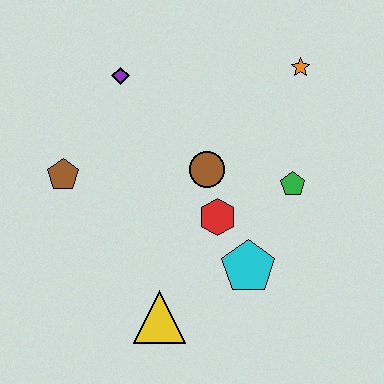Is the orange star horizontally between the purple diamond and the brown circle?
No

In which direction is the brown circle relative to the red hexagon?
The brown circle is above the red hexagon.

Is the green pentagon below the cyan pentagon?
No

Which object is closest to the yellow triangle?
The cyan pentagon is closest to the yellow triangle.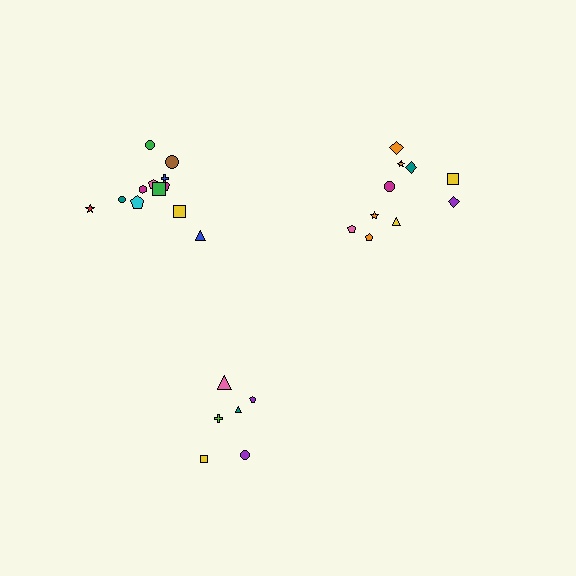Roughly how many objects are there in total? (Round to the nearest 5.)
Roughly 30 objects in total.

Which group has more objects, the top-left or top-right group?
The top-left group.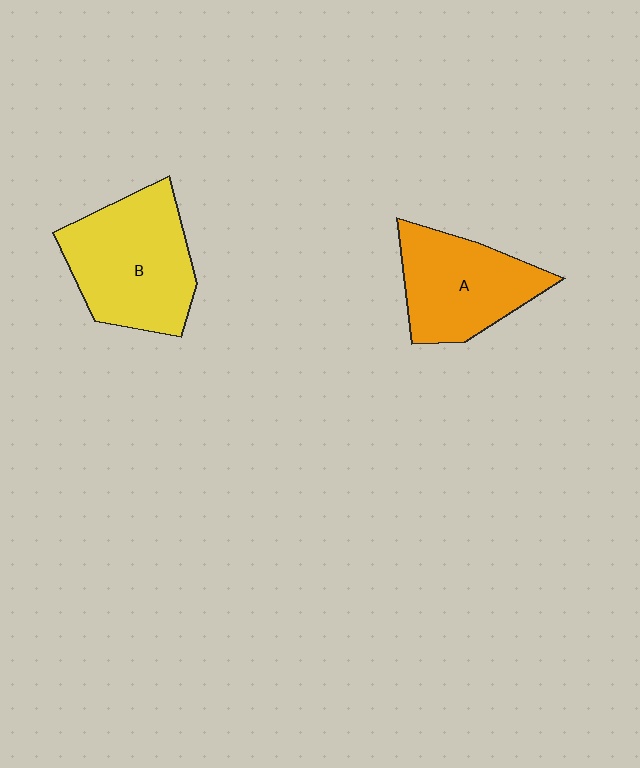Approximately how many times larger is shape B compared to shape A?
Approximately 1.2 times.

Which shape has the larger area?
Shape B (yellow).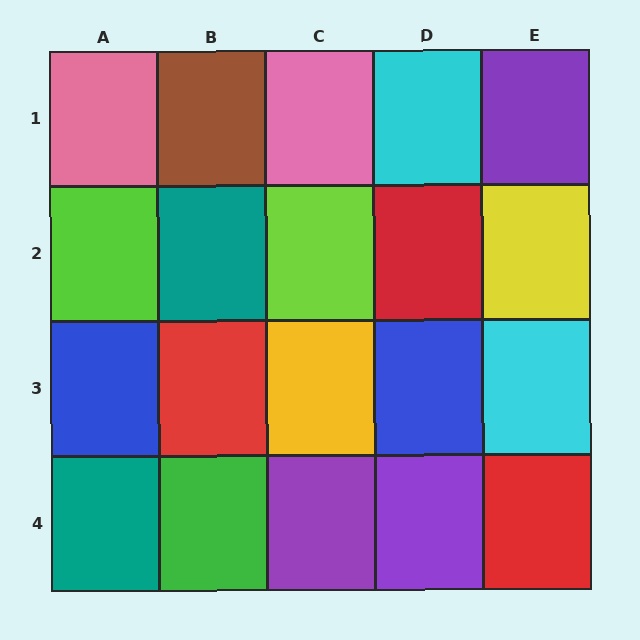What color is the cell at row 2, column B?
Teal.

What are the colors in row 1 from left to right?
Pink, brown, pink, cyan, purple.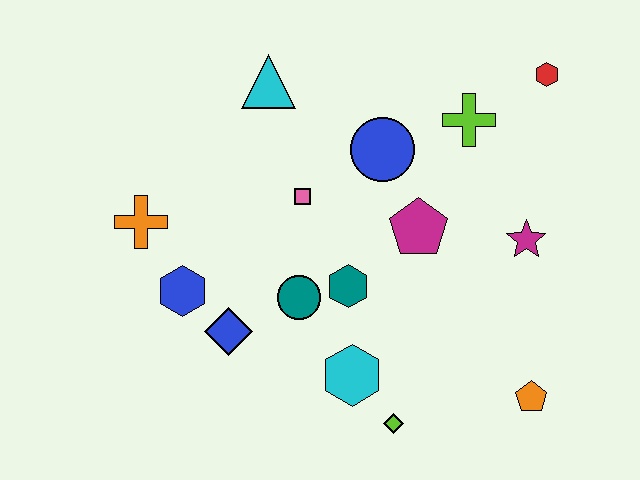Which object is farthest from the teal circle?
The red hexagon is farthest from the teal circle.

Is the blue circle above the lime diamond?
Yes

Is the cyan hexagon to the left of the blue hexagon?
No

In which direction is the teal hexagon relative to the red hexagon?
The teal hexagon is below the red hexagon.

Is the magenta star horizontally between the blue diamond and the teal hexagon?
No